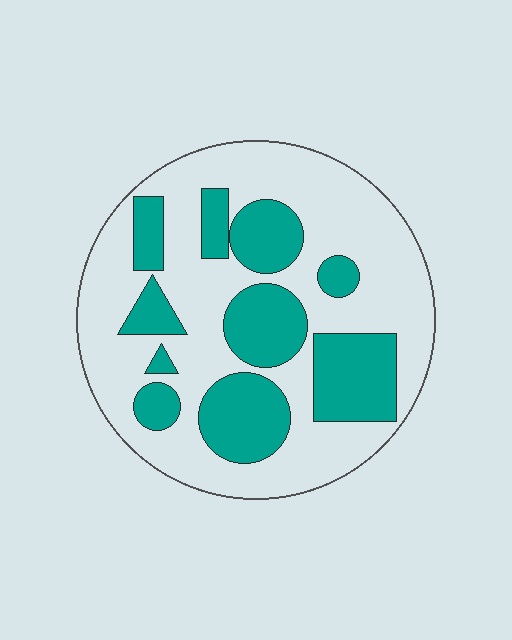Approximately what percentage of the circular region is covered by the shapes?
Approximately 35%.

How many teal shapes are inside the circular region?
10.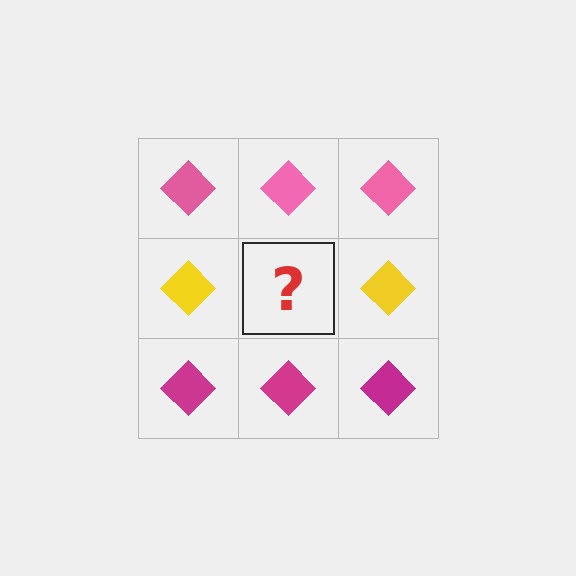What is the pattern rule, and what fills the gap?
The rule is that each row has a consistent color. The gap should be filled with a yellow diamond.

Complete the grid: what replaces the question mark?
The question mark should be replaced with a yellow diamond.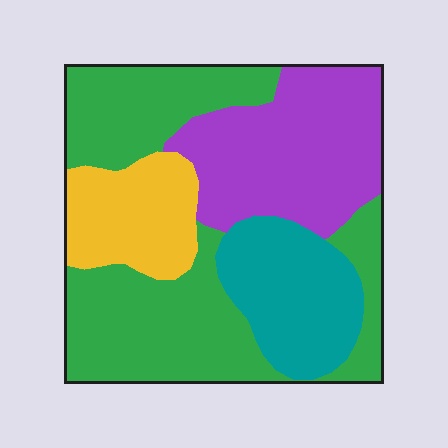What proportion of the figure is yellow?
Yellow takes up less than a quarter of the figure.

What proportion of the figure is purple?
Purple covers around 25% of the figure.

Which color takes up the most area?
Green, at roughly 45%.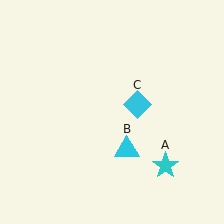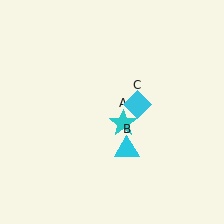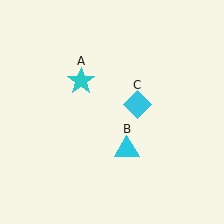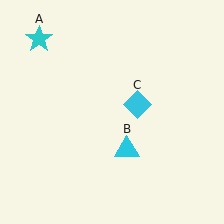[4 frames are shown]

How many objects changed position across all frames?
1 object changed position: cyan star (object A).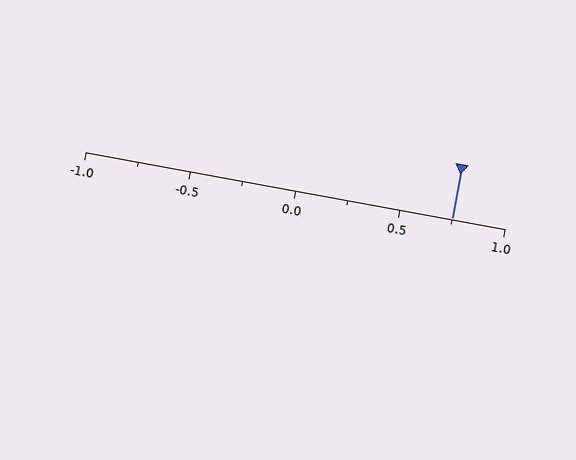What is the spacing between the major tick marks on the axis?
The major ticks are spaced 0.5 apart.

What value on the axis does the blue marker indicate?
The marker indicates approximately 0.75.